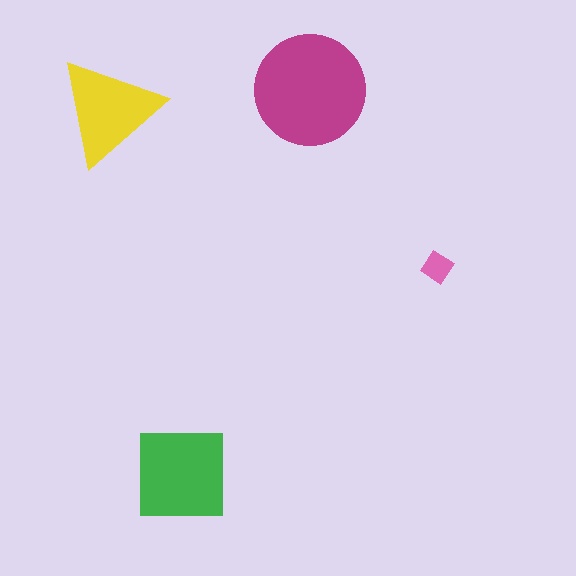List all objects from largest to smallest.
The magenta circle, the green square, the yellow triangle, the pink diamond.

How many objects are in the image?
There are 4 objects in the image.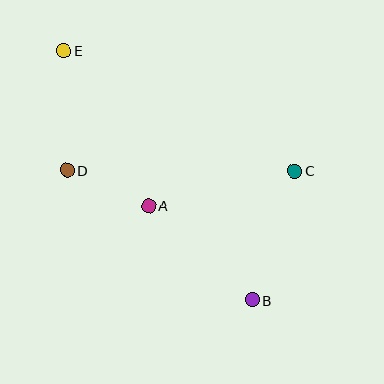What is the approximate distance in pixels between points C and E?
The distance between C and E is approximately 260 pixels.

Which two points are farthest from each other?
Points B and E are farthest from each other.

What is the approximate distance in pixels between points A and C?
The distance between A and C is approximately 150 pixels.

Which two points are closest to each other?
Points A and D are closest to each other.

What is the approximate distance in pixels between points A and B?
The distance between A and B is approximately 140 pixels.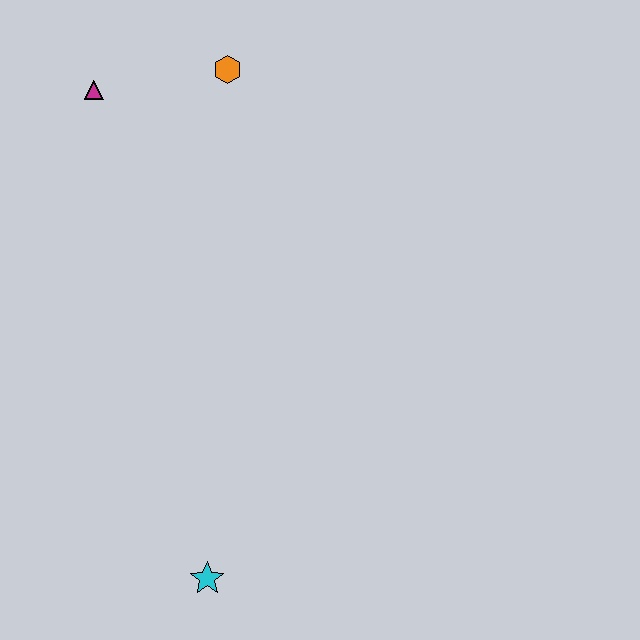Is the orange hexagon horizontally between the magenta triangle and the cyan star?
No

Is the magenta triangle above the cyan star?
Yes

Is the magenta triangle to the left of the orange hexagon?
Yes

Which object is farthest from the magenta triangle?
The cyan star is farthest from the magenta triangle.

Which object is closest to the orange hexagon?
The magenta triangle is closest to the orange hexagon.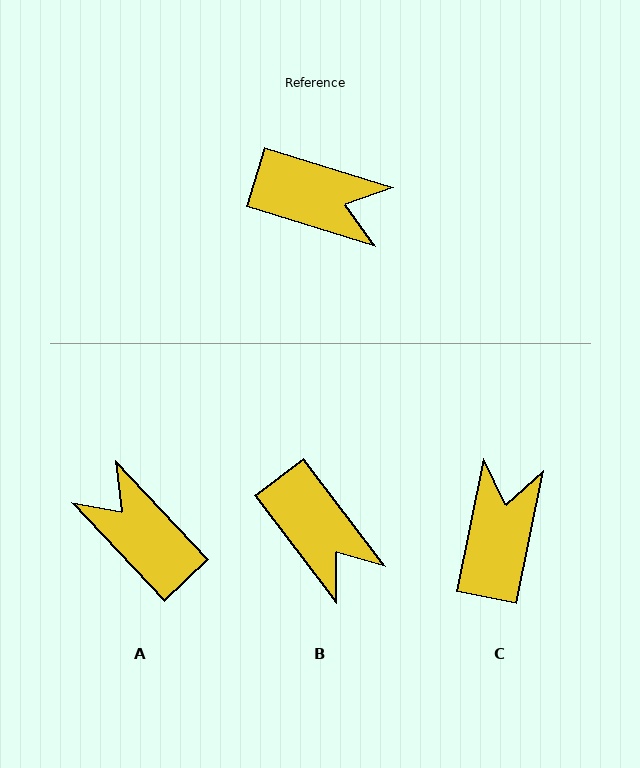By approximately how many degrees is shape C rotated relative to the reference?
Approximately 96 degrees counter-clockwise.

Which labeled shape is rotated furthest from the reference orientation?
A, about 151 degrees away.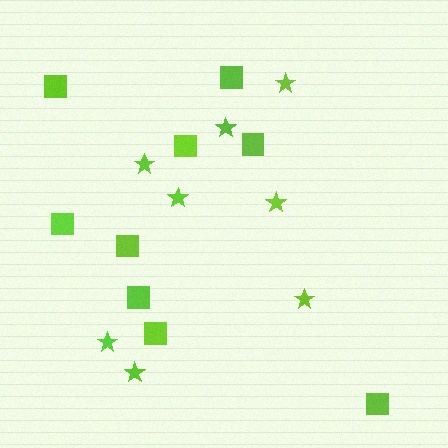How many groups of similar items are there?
There are 2 groups: one group of stars (8) and one group of squares (9).